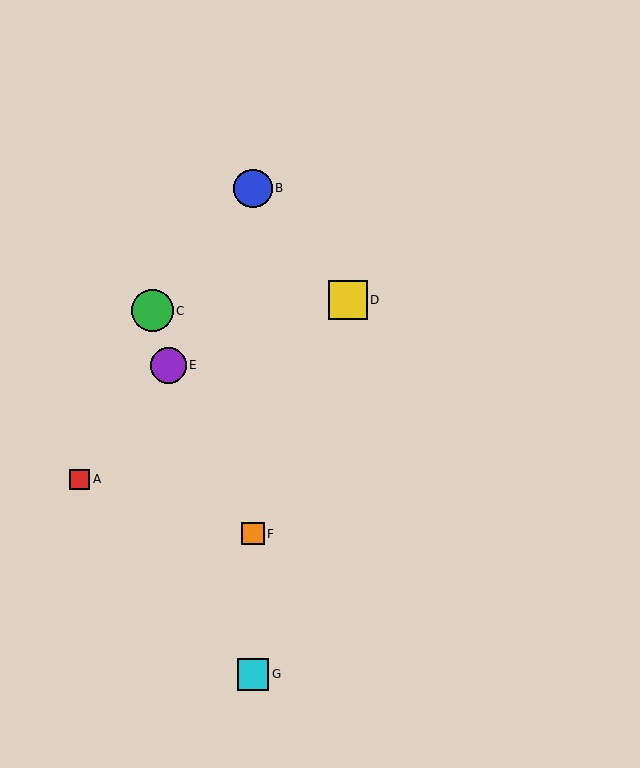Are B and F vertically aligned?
Yes, both are at x≈253.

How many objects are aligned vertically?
3 objects (B, F, G) are aligned vertically.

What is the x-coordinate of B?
Object B is at x≈253.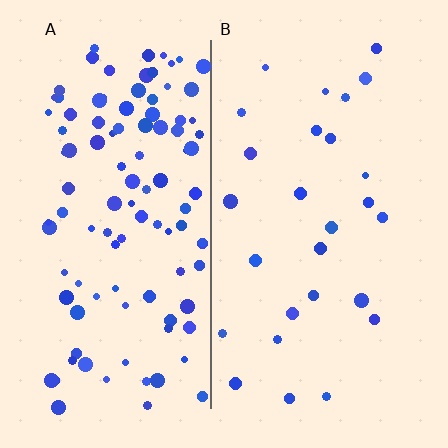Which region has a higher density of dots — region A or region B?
A (the left).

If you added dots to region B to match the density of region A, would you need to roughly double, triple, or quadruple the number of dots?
Approximately quadruple.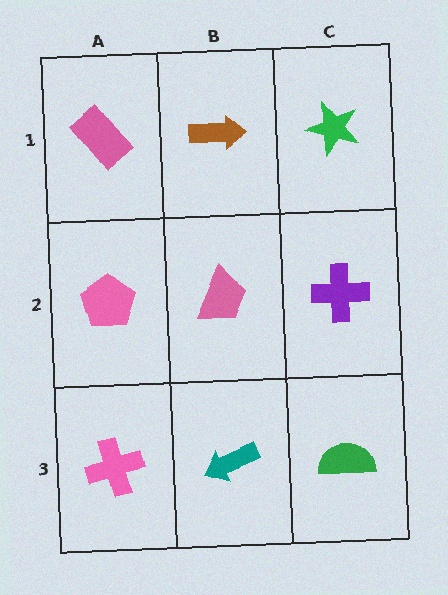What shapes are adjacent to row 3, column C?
A purple cross (row 2, column C), a teal arrow (row 3, column B).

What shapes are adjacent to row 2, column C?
A green star (row 1, column C), a green semicircle (row 3, column C), a pink trapezoid (row 2, column B).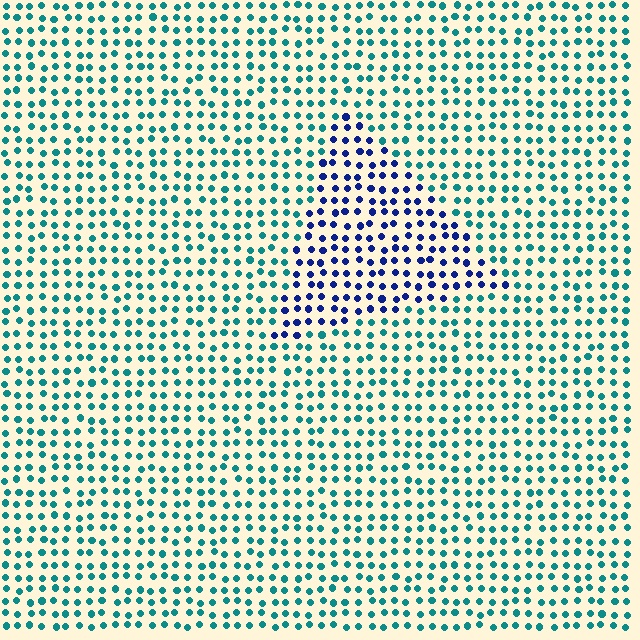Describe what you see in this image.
The image is filled with small teal elements in a uniform arrangement. A triangle-shaped region is visible where the elements are tinted to a slightly different hue, forming a subtle color boundary.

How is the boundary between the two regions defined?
The boundary is defined purely by a slight shift in hue (about 53 degrees). Spacing, size, and orientation are identical on both sides.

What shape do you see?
I see a triangle.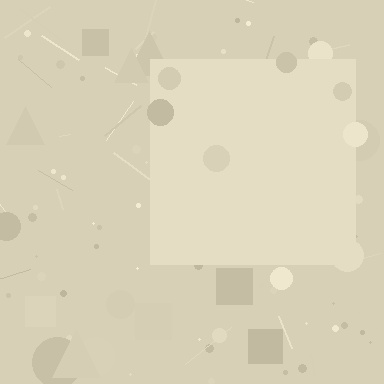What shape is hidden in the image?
A square is hidden in the image.